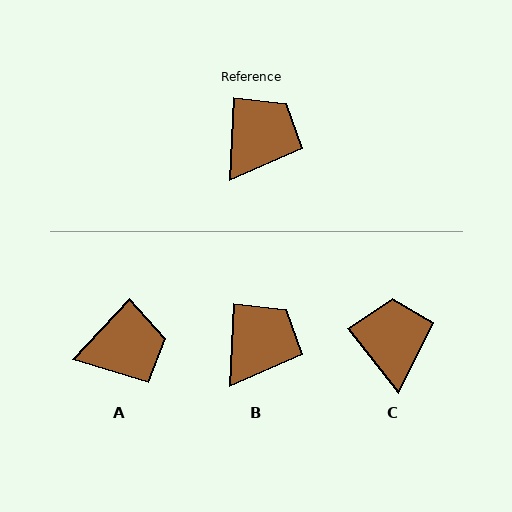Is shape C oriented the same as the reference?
No, it is off by about 40 degrees.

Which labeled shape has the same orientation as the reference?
B.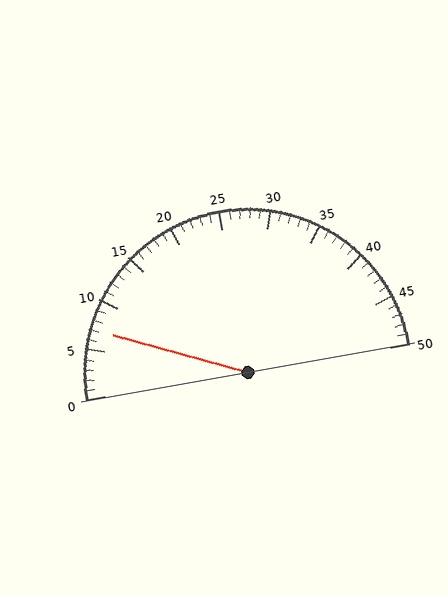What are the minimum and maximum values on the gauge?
The gauge ranges from 0 to 50.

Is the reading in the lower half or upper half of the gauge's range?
The reading is in the lower half of the range (0 to 50).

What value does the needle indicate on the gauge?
The needle indicates approximately 7.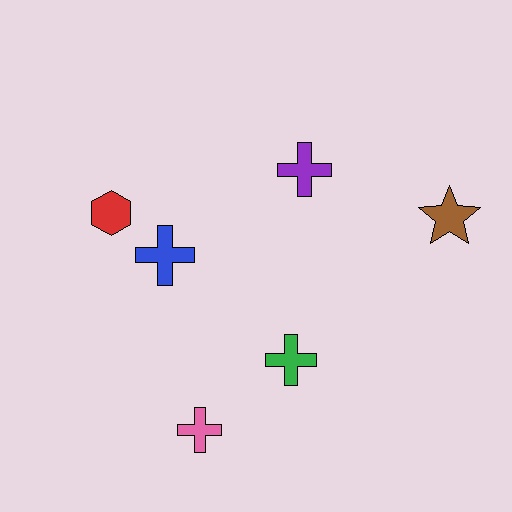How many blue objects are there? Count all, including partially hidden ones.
There is 1 blue object.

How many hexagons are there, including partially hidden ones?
There is 1 hexagon.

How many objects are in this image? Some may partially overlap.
There are 6 objects.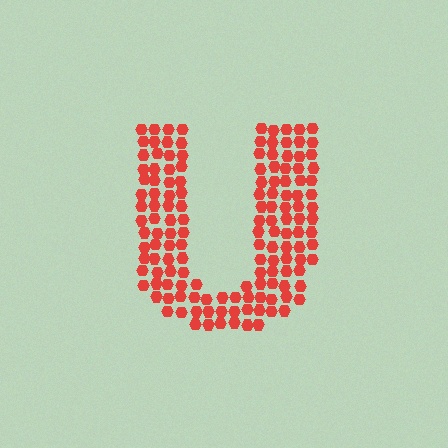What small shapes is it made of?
It is made of small hexagons.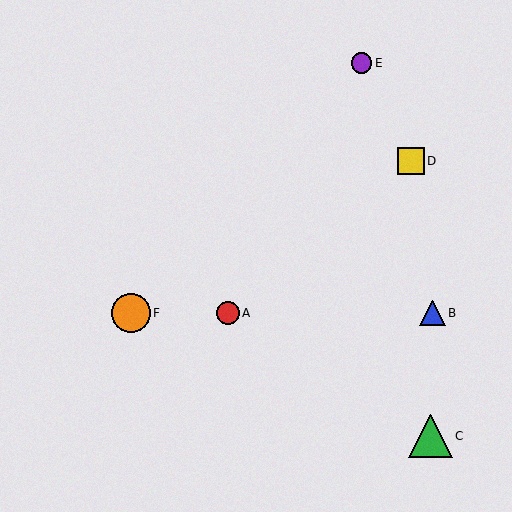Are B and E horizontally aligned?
No, B is at y≈313 and E is at y≈63.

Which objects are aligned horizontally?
Objects A, B, F are aligned horizontally.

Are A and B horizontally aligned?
Yes, both are at y≈313.